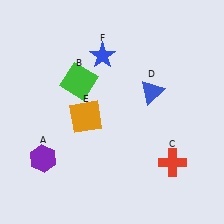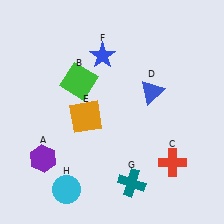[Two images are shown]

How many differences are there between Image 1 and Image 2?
There are 2 differences between the two images.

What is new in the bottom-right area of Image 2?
A teal cross (G) was added in the bottom-right area of Image 2.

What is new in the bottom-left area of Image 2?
A cyan circle (H) was added in the bottom-left area of Image 2.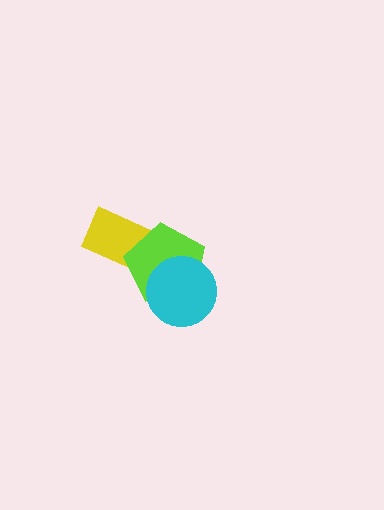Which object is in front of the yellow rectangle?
The lime pentagon is in front of the yellow rectangle.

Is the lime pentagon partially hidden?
Yes, it is partially covered by another shape.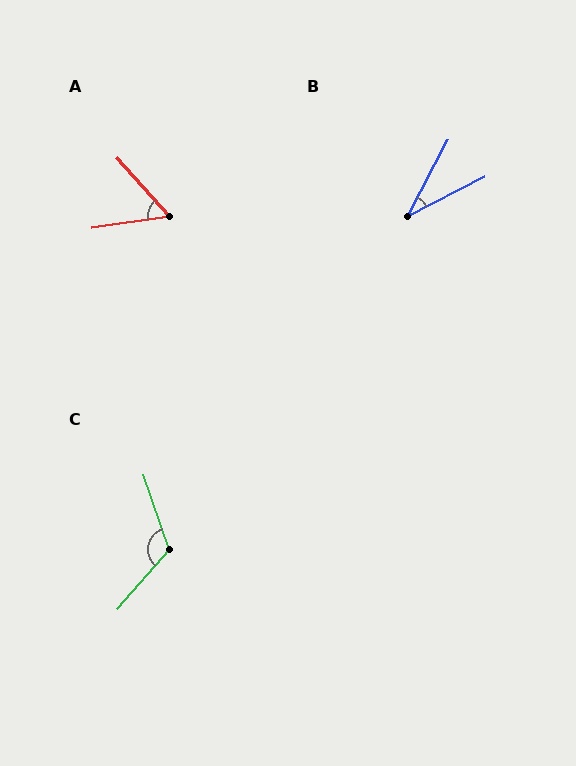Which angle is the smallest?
B, at approximately 35 degrees.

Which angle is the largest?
C, at approximately 120 degrees.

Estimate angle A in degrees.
Approximately 56 degrees.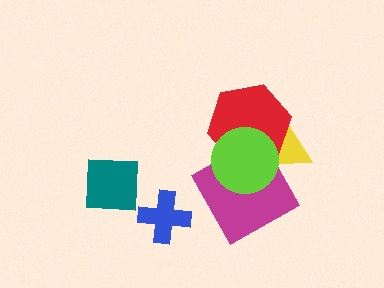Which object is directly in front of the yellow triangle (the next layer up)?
The magenta square is directly in front of the yellow triangle.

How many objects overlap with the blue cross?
0 objects overlap with the blue cross.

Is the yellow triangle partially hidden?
Yes, it is partially covered by another shape.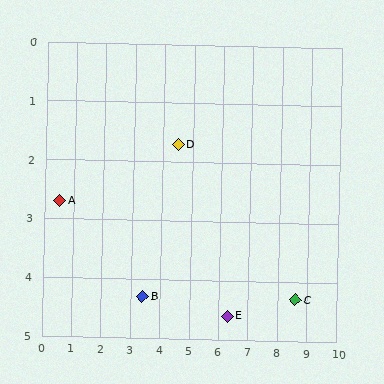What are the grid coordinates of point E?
Point E is at approximately (6.3, 4.6).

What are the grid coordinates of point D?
Point D is at approximately (4.5, 1.7).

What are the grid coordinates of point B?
Point B is at approximately (3.4, 4.3).